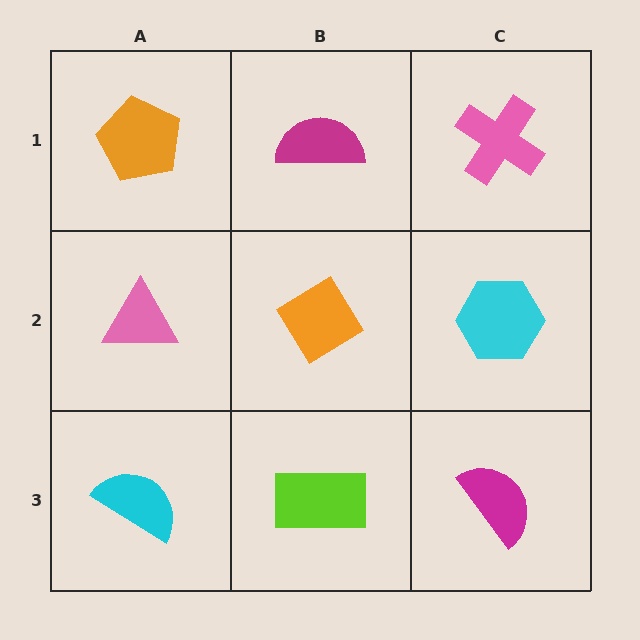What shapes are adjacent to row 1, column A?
A pink triangle (row 2, column A), a magenta semicircle (row 1, column B).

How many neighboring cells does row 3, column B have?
3.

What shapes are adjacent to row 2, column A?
An orange pentagon (row 1, column A), a cyan semicircle (row 3, column A), an orange diamond (row 2, column B).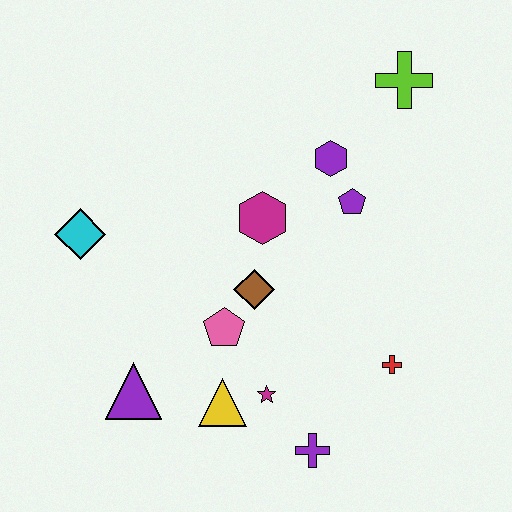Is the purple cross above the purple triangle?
No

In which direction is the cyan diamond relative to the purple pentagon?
The cyan diamond is to the left of the purple pentagon.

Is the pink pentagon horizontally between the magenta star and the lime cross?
No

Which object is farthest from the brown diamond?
The lime cross is farthest from the brown diamond.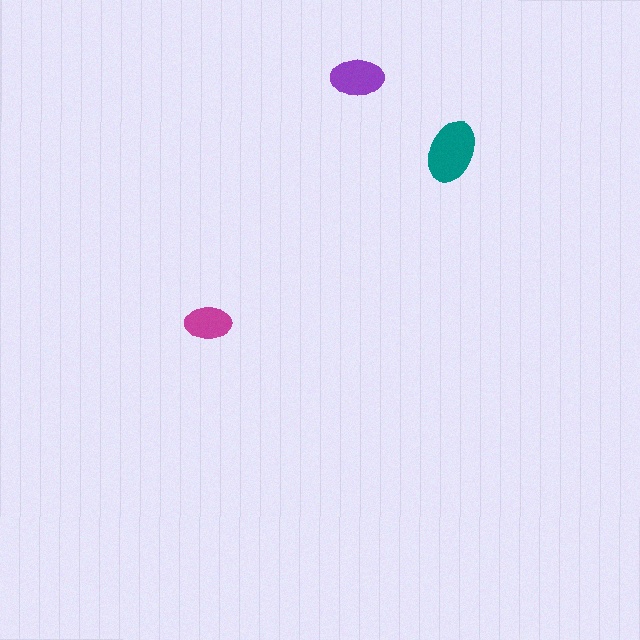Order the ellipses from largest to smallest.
the teal one, the purple one, the magenta one.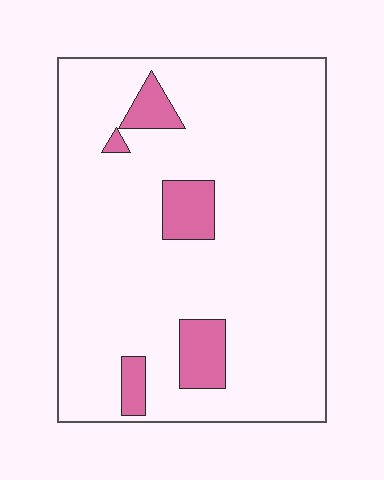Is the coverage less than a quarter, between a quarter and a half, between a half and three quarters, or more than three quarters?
Less than a quarter.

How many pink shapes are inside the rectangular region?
5.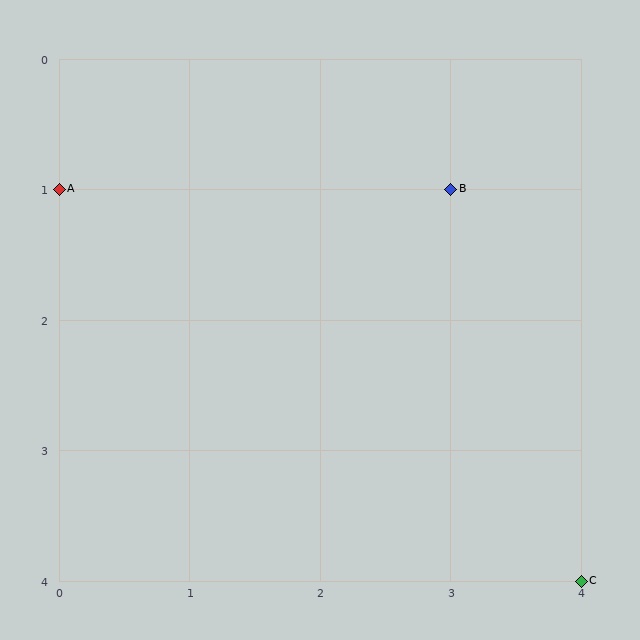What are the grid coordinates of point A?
Point A is at grid coordinates (0, 1).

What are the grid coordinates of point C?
Point C is at grid coordinates (4, 4).